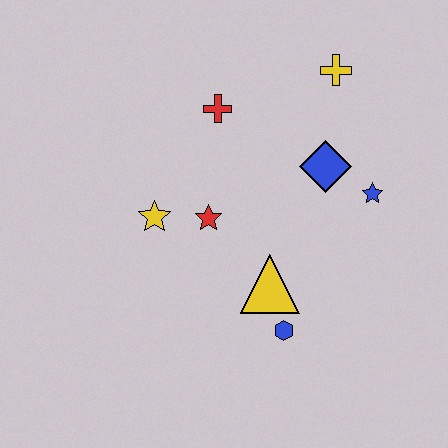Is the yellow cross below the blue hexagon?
No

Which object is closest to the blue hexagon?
The yellow triangle is closest to the blue hexagon.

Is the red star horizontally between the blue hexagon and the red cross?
No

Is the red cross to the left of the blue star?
Yes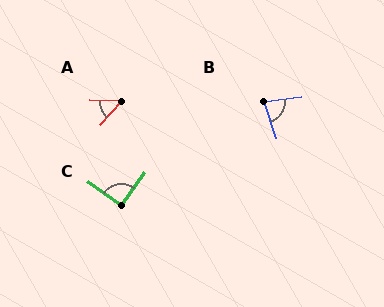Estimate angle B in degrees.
Approximately 78 degrees.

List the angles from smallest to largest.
A (51°), B (78°), C (90°).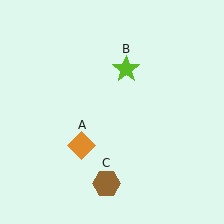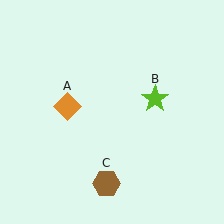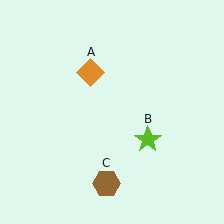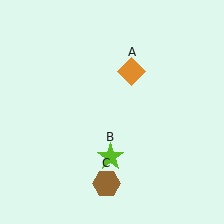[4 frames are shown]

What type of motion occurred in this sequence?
The orange diamond (object A), lime star (object B) rotated clockwise around the center of the scene.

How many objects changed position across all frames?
2 objects changed position: orange diamond (object A), lime star (object B).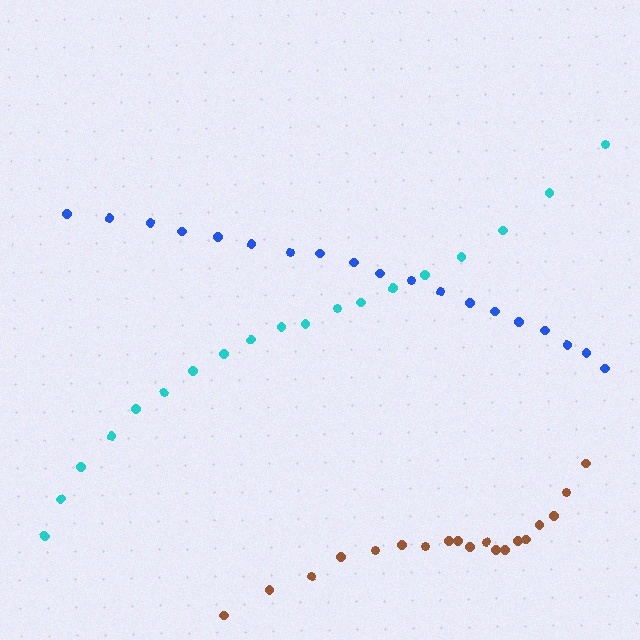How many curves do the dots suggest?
There are 3 distinct paths.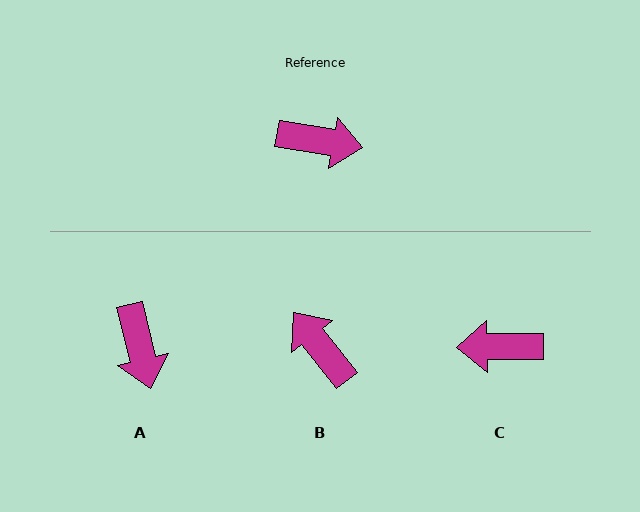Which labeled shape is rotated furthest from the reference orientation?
C, about 170 degrees away.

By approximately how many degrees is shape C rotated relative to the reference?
Approximately 170 degrees clockwise.